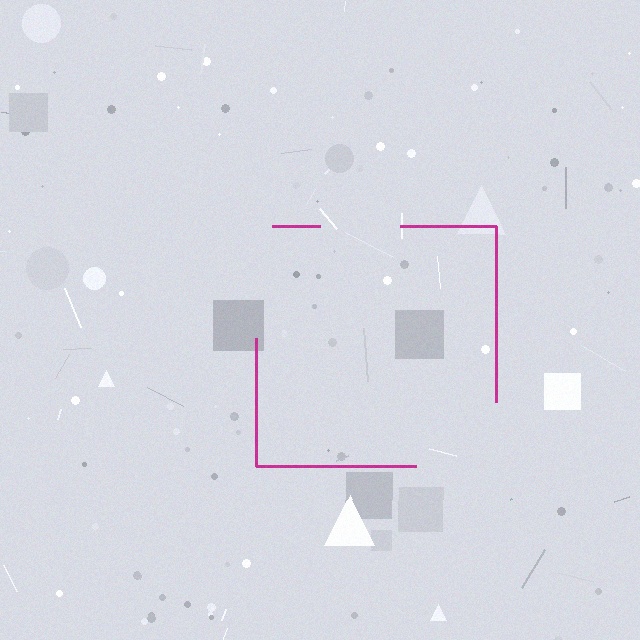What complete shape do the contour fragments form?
The contour fragments form a square.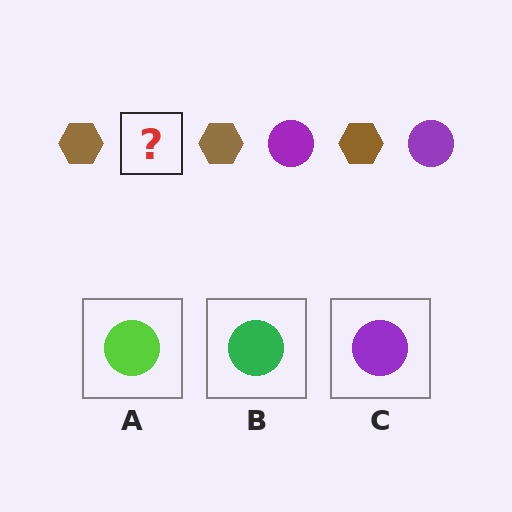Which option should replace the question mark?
Option C.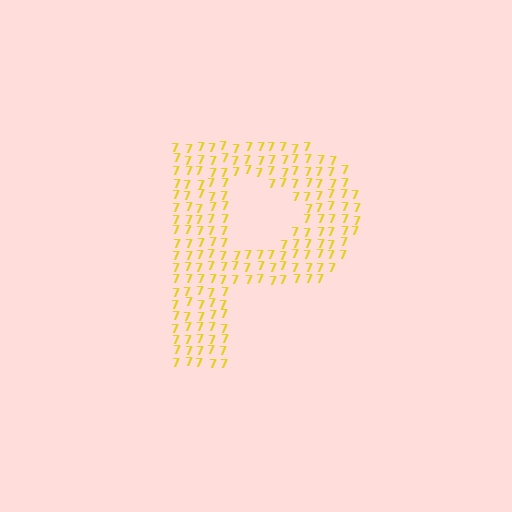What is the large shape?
The large shape is the letter P.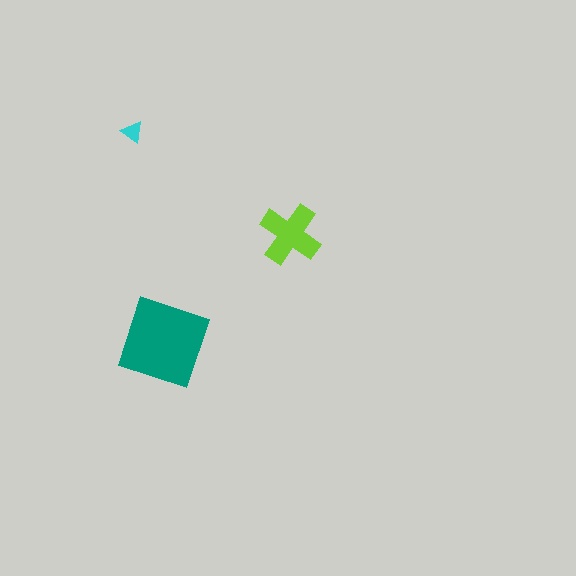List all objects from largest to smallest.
The teal square, the lime cross, the cyan triangle.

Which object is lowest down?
The teal square is bottommost.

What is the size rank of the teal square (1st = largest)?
1st.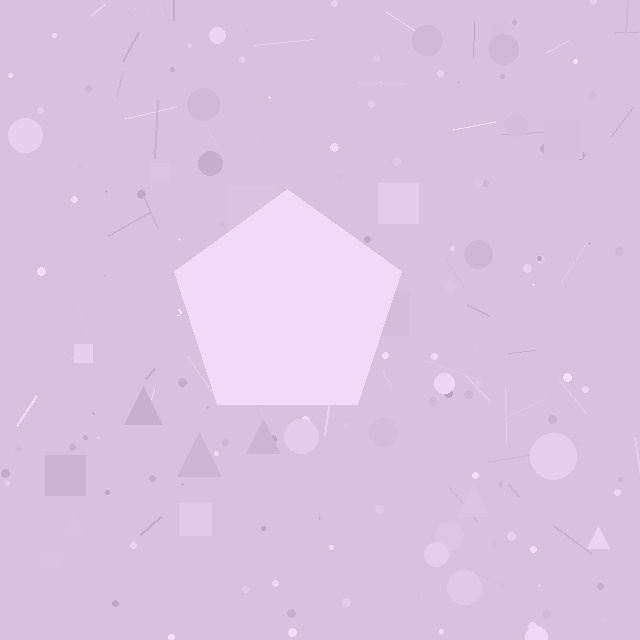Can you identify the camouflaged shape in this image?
The camouflaged shape is a pentagon.